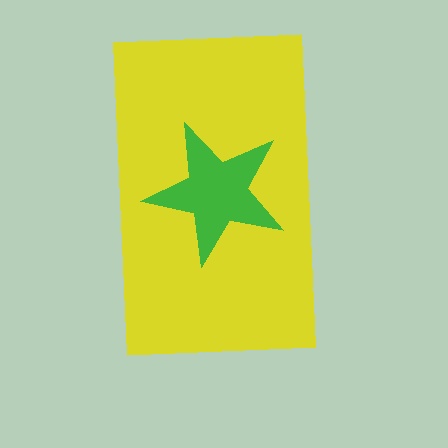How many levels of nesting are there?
2.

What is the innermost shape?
The green star.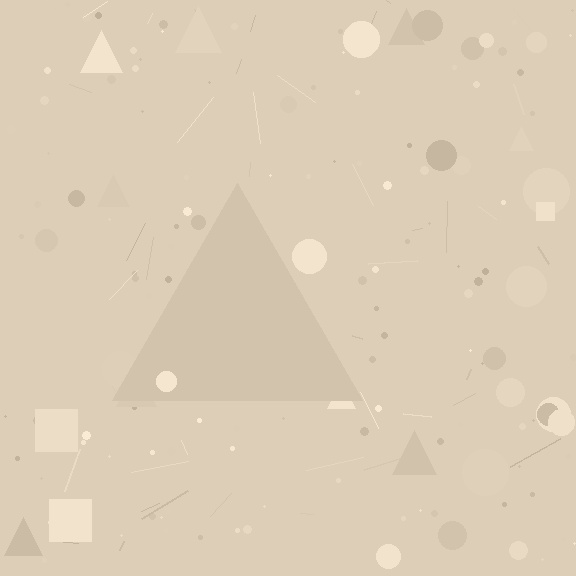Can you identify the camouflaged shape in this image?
The camouflaged shape is a triangle.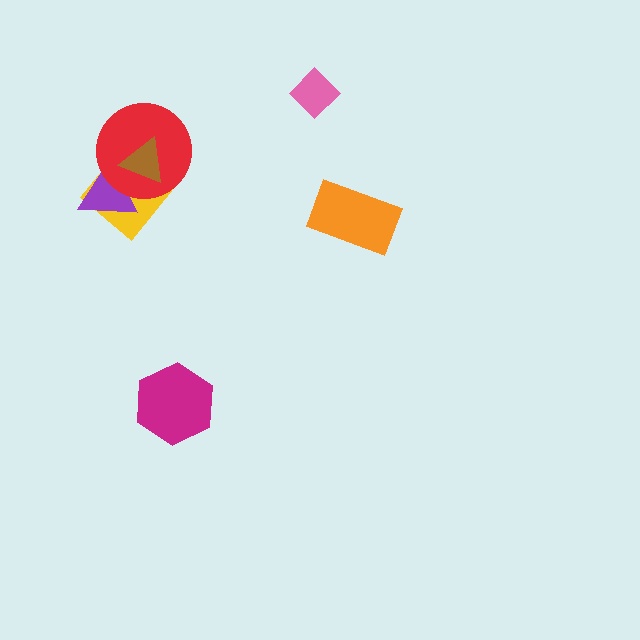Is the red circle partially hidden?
Yes, it is partially covered by another shape.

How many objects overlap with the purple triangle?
3 objects overlap with the purple triangle.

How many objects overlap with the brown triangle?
3 objects overlap with the brown triangle.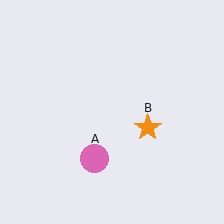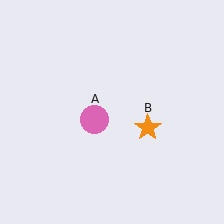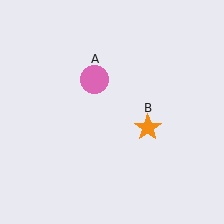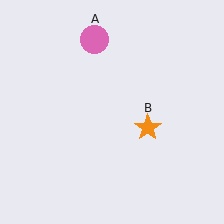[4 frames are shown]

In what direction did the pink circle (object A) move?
The pink circle (object A) moved up.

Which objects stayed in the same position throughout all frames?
Orange star (object B) remained stationary.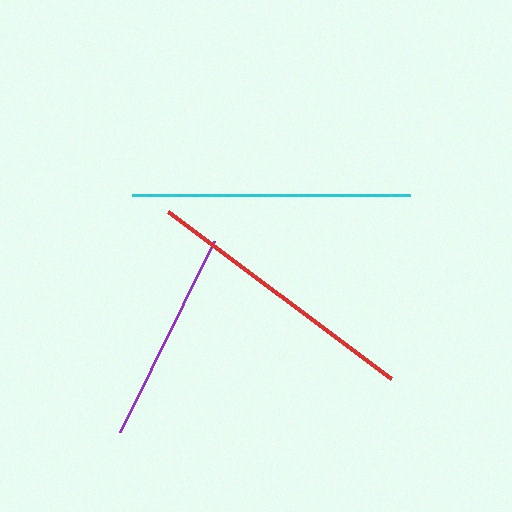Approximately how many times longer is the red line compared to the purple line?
The red line is approximately 1.3 times the length of the purple line.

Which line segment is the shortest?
The purple line is the shortest at approximately 213 pixels.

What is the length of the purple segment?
The purple segment is approximately 213 pixels long.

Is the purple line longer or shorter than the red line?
The red line is longer than the purple line.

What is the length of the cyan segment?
The cyan segment is approximately 279 pixels long.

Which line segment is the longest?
The cyan line is the longest at approximately 279 pixels.